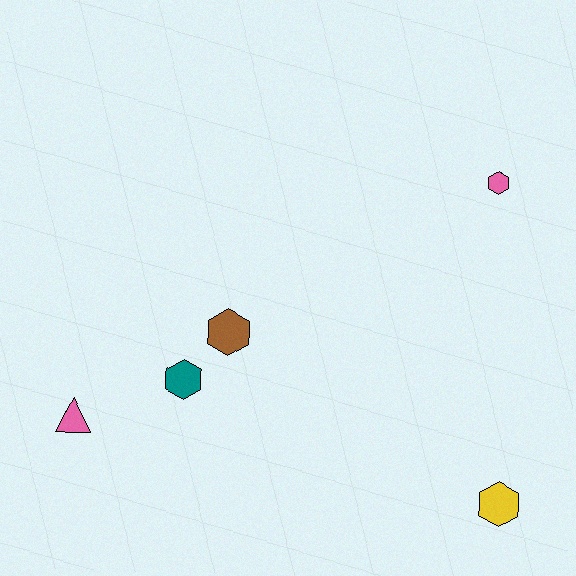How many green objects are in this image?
There are no green objects.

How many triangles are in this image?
There is 1 triangle.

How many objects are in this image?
There are 5 objects.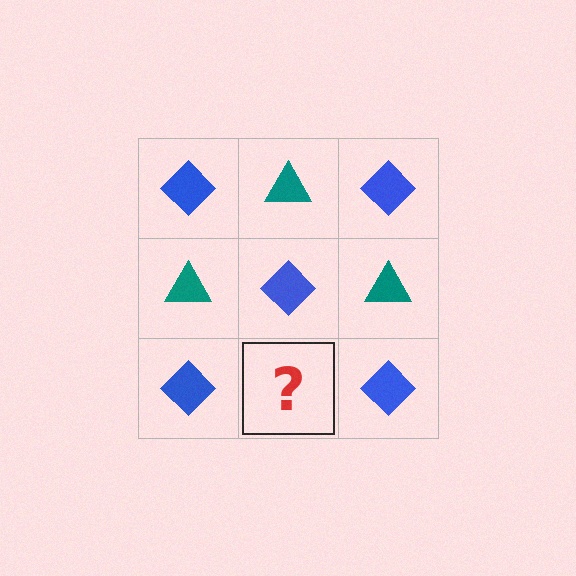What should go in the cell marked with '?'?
The missing cell should contain a teal triangle.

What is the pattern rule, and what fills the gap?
The rule is that it alternates blue diamond and teal triangle in a checkerboard pattern. The gap should be filled with a teal triangle.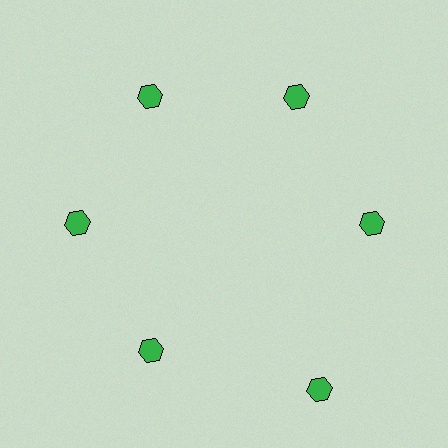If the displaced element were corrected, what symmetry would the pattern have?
It would have 6-fold rotational symmetry — the pattern would map onto itself every 60 degrees.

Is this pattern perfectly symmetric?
No. The 6 green hexagons are arranged in a ring, but one element near the 5 o'clock position is pushed outward from the center, breaking the 6-fold rotational symmetry.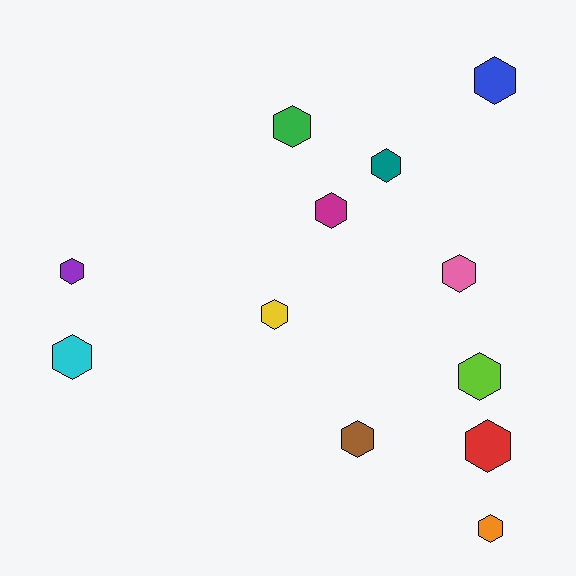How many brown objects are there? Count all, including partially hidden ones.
There is 1 brown object.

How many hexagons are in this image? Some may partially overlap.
There are 12 hexagons.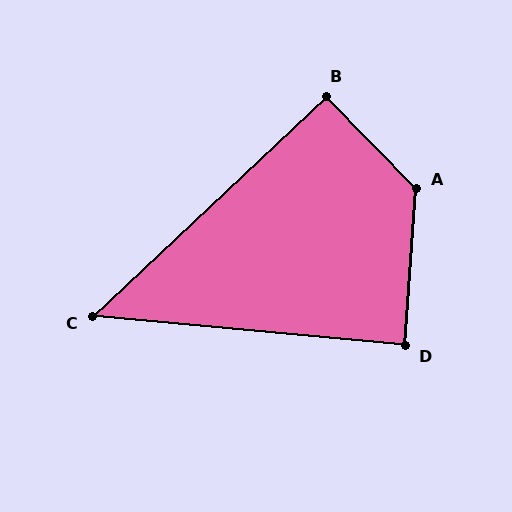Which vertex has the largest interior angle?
A, at approximately 132 degrees.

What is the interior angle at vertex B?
Approximately 91 degrees (approximately right).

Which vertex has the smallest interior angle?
C, at approximately 48 degrees.